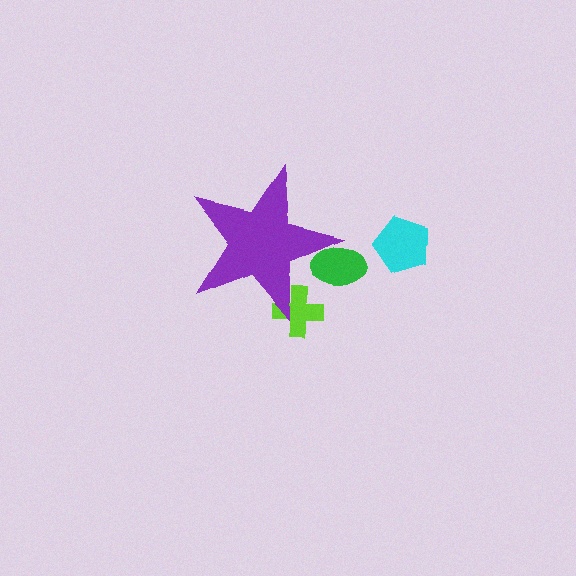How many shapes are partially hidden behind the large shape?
2 shapes are partially hidden.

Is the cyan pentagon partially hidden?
No, the cyan pentagon is fully visible.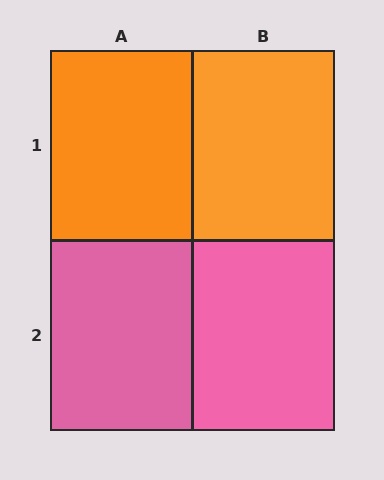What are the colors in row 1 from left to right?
Orange, orange.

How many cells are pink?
2 cells are pink.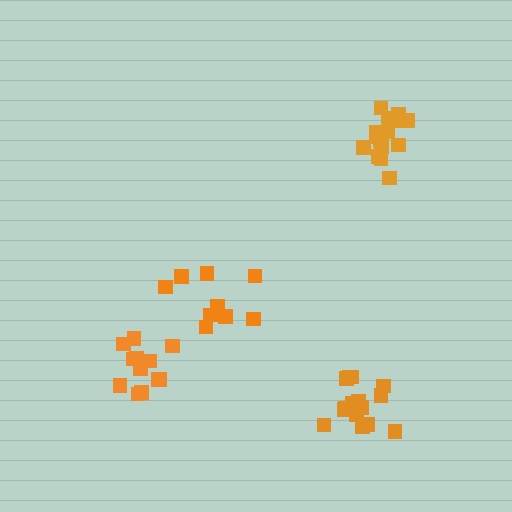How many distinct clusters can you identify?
There are 4 distinct clusters.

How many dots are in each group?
Group 1: 15 dots, Group 2: 12 dots, Group 3: 9 dots, Group 4: 15 dots (51 total).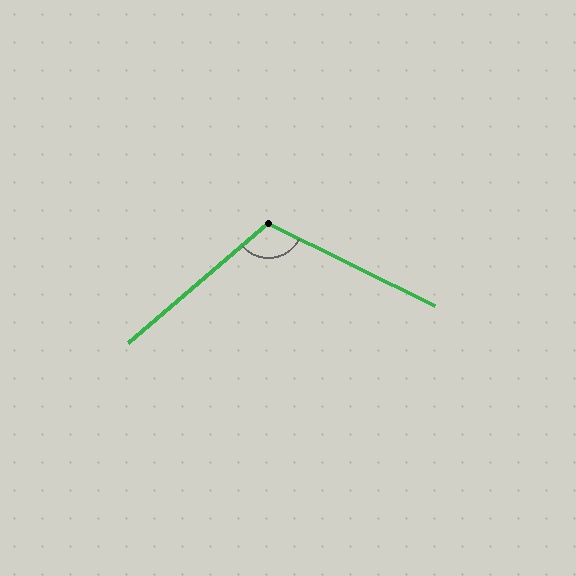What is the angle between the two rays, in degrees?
Approximately 113 degrees.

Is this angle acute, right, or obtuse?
It is obtuse.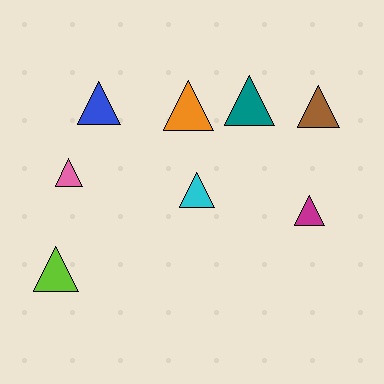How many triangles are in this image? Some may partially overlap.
There are 8 triangles.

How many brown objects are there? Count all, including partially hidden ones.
There is 1 brown object.